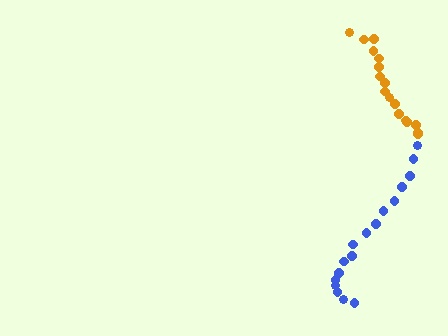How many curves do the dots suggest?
There are 2 distinct paths.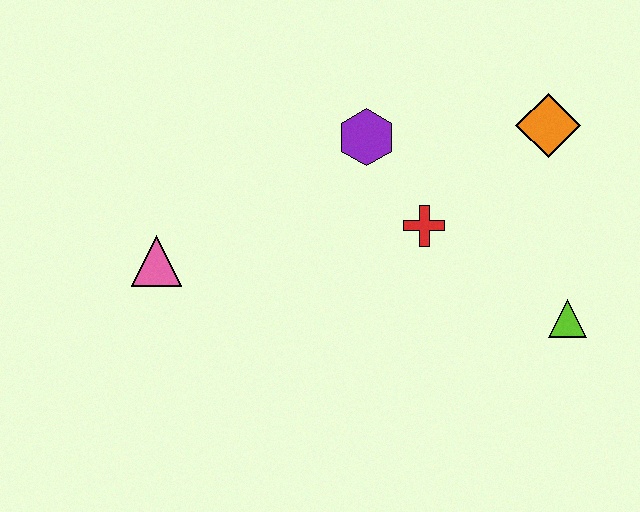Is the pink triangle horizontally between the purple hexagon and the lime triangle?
No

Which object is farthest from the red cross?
The pink triangle is farthest from the red cross.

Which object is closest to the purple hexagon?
The red cross is closest to the purple hexagon.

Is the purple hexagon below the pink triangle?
No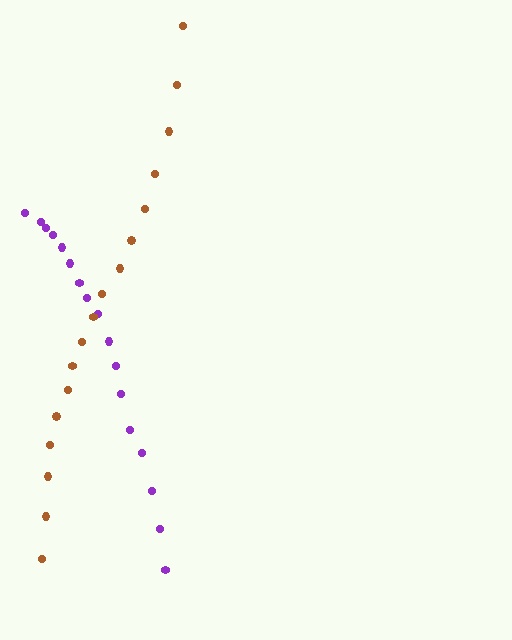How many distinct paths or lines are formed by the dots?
There are 2 distinct paths.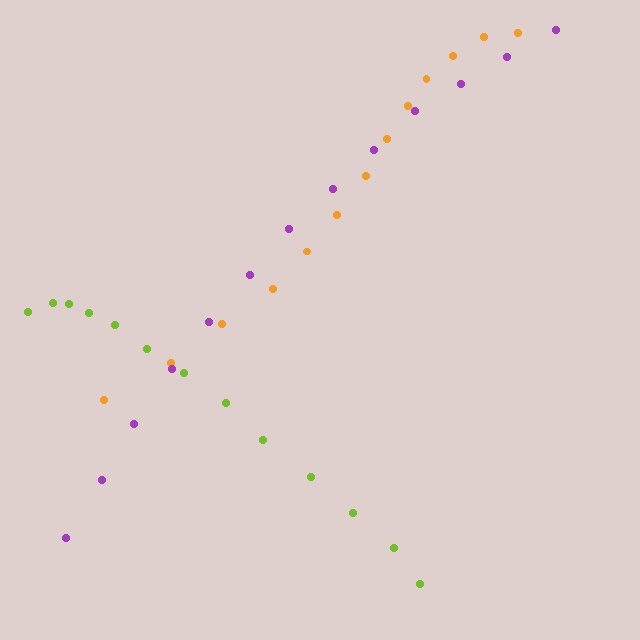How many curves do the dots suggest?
There are 3 distinct paths.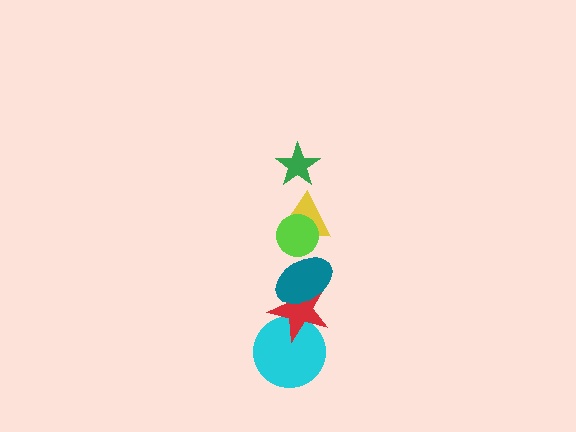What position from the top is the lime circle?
The lime circle is 2nd from the top.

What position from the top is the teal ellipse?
The teal ellipse is 4th from the top.